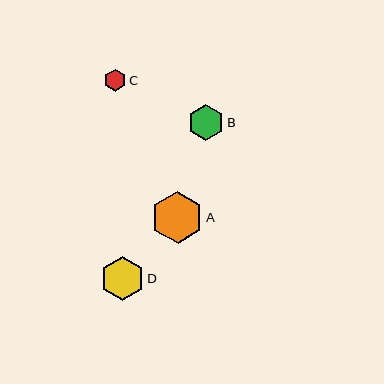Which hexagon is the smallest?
Hexagon C is the smallest with a size of approximately 22 pixels.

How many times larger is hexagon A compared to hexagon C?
Hexagon A is approximately 2.4 times the size of hexagon C.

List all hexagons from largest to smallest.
From largest to smallest: A, D, B, C.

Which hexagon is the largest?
Hexagon A is the largest with a size of approximately 52 pixels.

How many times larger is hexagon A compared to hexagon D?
Hexagon A is approximately 1.2 times the size of hexagon D.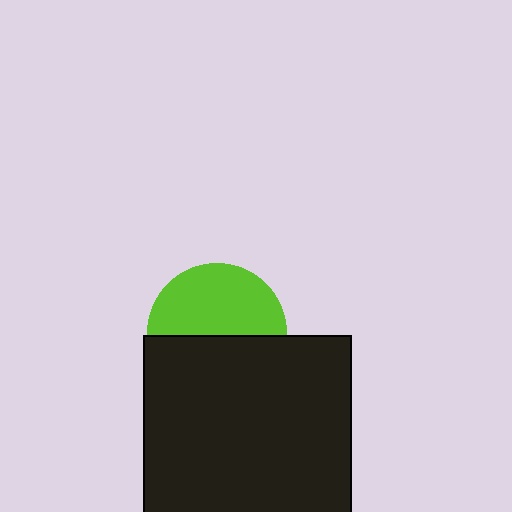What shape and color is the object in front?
The object in front is a black rectangle.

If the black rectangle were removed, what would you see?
You would see the complete lime circle.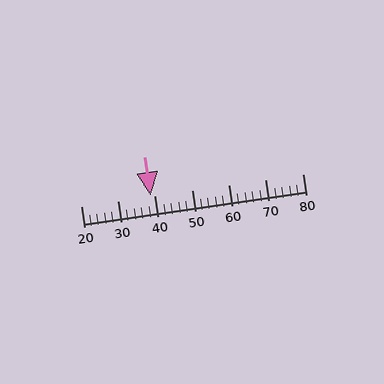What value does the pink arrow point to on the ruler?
The pink arrow points to approximately 39.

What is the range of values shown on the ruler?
The ruler shows values from 20 to 80.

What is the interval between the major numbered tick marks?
The major tick marks are spaced 10 units apart.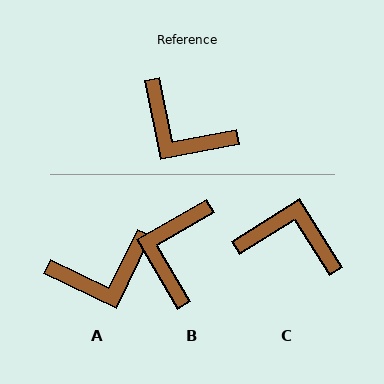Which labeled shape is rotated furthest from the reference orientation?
C, about 159 degrees away.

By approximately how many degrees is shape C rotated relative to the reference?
Approximately 159 degrees clockwise.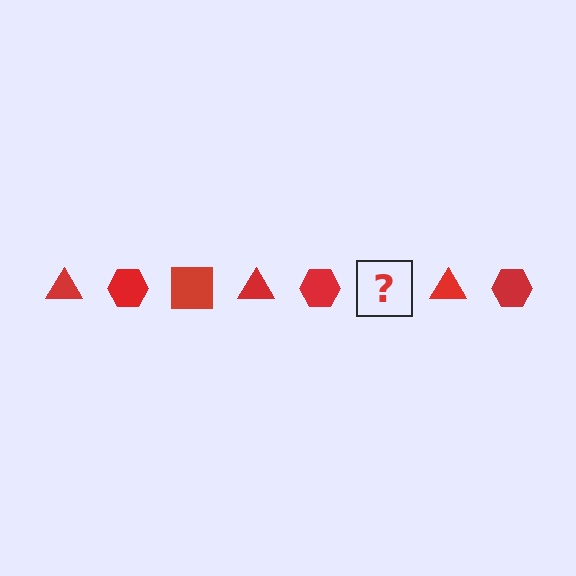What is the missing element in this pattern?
The missing element is a red square.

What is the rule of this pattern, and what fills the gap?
The rule is that the pattern cycles through triangle, hexagon, square shapes in red. The gap should be filled with a red square.